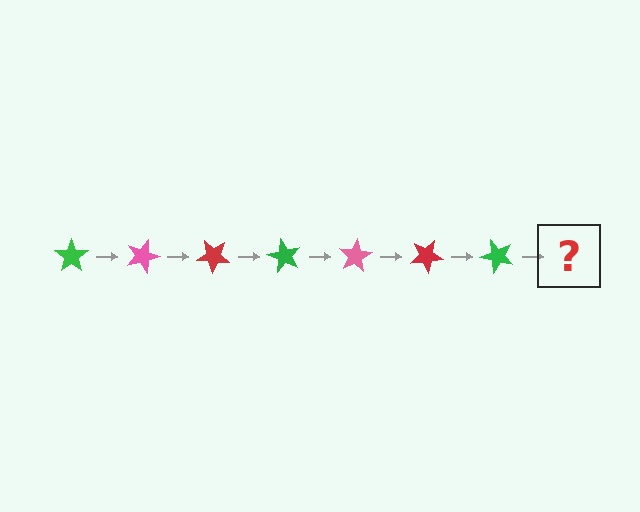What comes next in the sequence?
The next element should be a pink star, rotated 140 degrees from the start.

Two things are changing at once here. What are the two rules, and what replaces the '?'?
The two rules are that it rotates 20 degrees each step and the color cycles through green, pink, and red. The '?' should be a pink star, rotated 140 degrees from the start.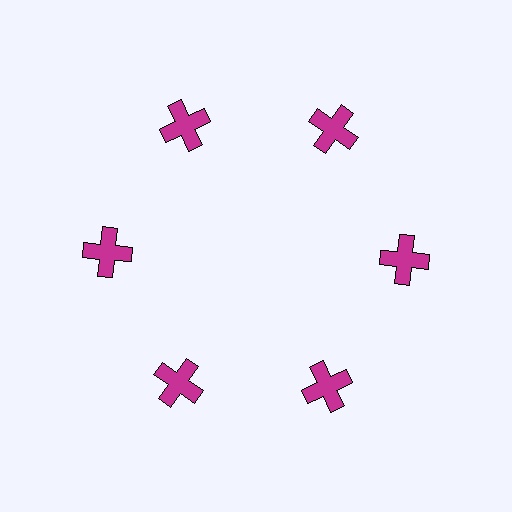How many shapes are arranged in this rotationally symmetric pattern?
There are 6 shapes, arranged in 6 groups of 1.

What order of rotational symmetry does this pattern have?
This pattern has 6-fold rotational symmetry.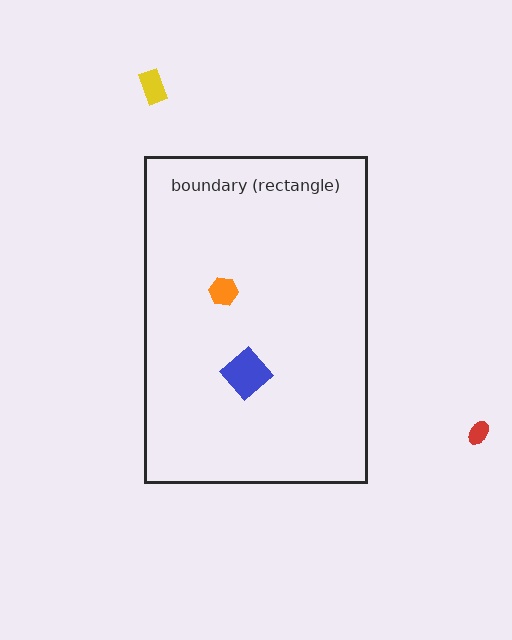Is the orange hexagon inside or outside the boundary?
Inside.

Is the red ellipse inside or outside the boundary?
Outside.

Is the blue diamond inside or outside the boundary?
Inside.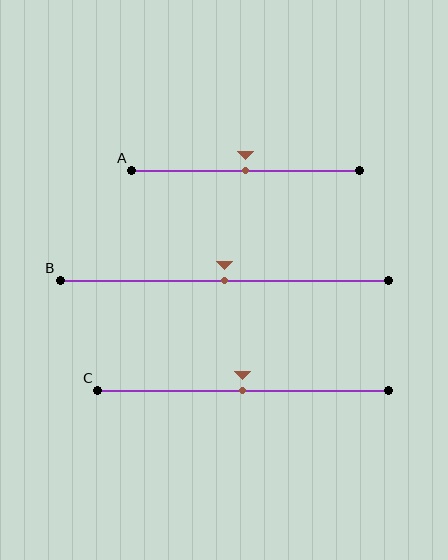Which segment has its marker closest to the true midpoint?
Segment A has its marker closest to the true midpoint.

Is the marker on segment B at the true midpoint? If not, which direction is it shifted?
Yes, the marker on segment B is at the true midpoint.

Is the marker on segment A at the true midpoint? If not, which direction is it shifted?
Yes, the marker on segment A is at the true midpoint.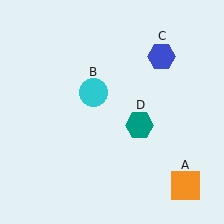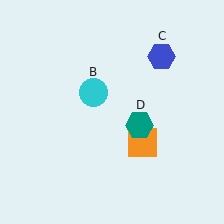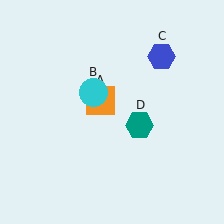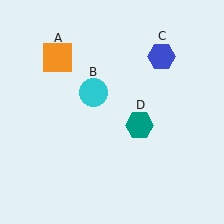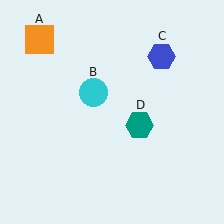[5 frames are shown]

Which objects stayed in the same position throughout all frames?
Cyan circle (object B) and blue hexagon (object C) and teal hexagon (object D) remained stationary.